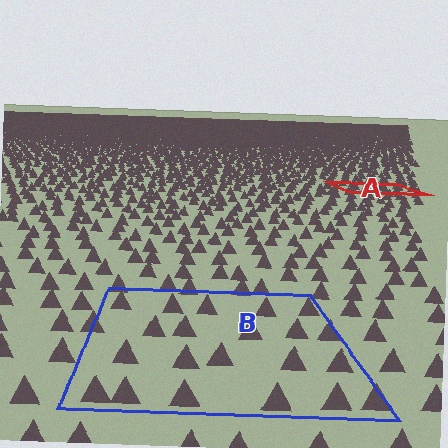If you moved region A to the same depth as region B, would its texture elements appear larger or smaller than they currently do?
They would appear larger. At a closer depth, the same texture elements are projected at a bigger on-screen size.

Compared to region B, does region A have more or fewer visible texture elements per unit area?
Region A has more texture elements per unit area — they are packed more densely because it is farther away.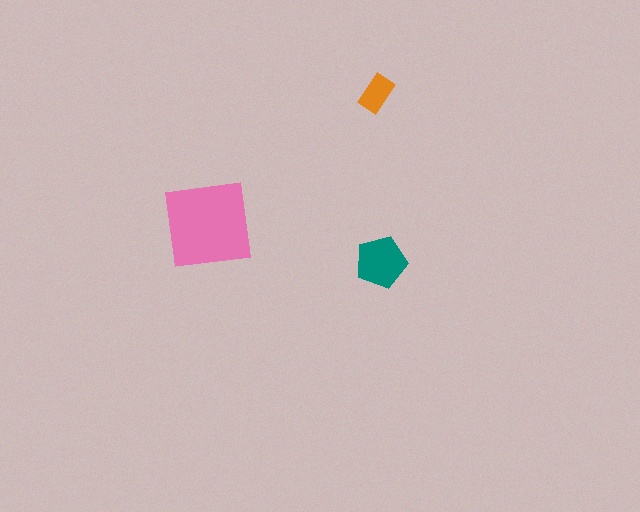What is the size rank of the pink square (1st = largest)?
1st.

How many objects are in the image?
There are 3 objects in the image.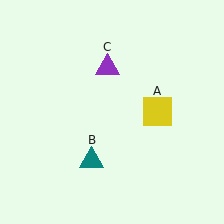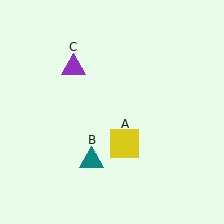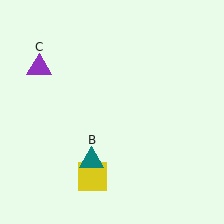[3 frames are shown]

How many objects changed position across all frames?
2 objects changed position: yellow square (object A), purple triangle (object C).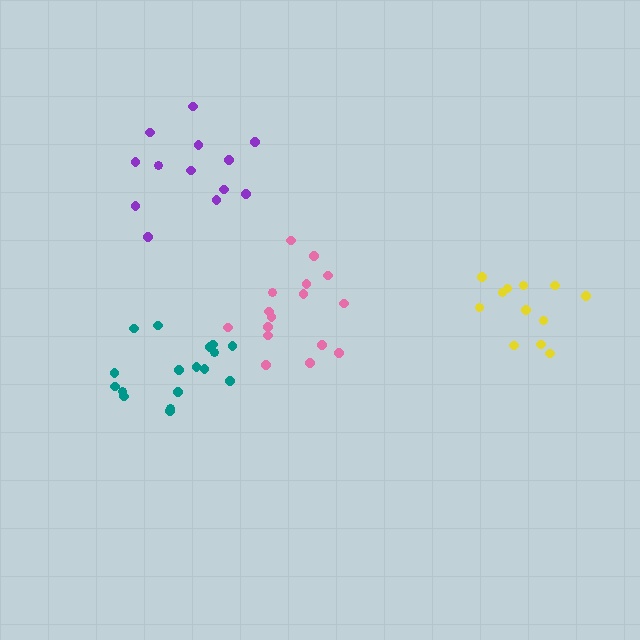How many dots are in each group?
Group 1: 17 dots, Group 2: 16 dots, Group 3: 12 dots, Group 4: 13 dots (58 total).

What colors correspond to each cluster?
The clusters are colored: teal, pink, yellow, purple.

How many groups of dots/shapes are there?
There are 4 groups.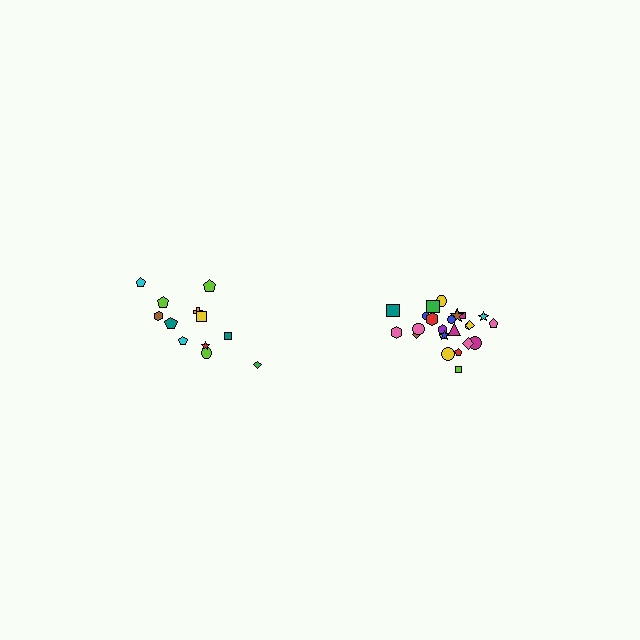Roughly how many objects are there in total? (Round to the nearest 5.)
Roughly 35 objects in total.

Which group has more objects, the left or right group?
The right group.